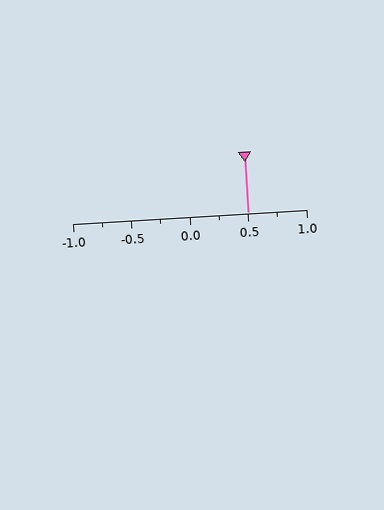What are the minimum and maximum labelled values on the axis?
The axis runs from -1.0 to 1.0.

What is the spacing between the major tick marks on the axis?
The major ticks are spaced 0.5 apart.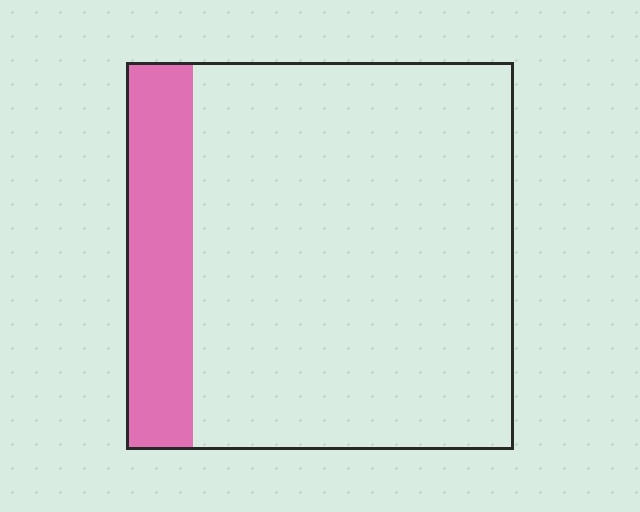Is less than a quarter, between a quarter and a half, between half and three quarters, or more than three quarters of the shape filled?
Less than a quarter.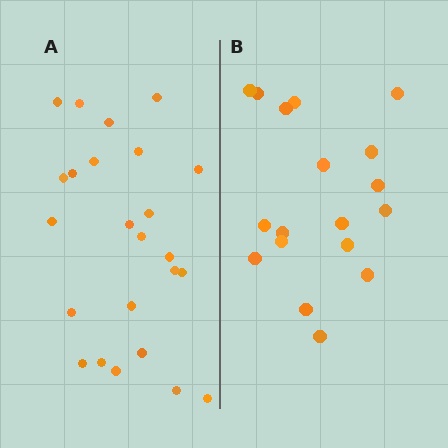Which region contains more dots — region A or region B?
Region A (the left region) has more dots.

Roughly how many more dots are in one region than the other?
Region A has about 6 more dots than region B.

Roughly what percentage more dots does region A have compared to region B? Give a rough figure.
About 35% more.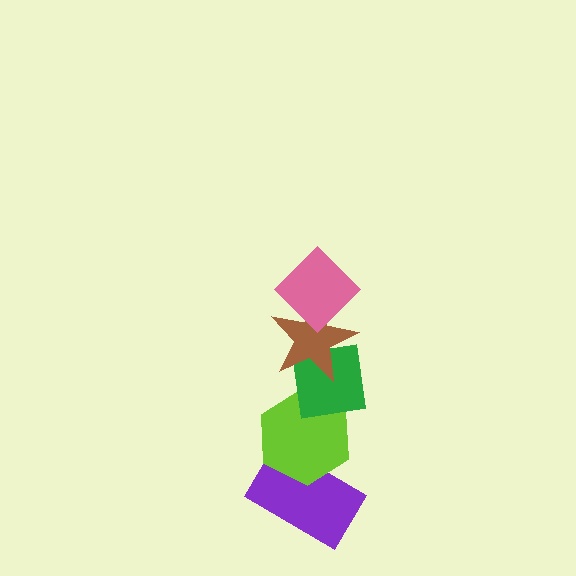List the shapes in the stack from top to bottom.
From top to bottom: the pink diamond, the brown star, the green square, the lime hexagon, the purple rectangle.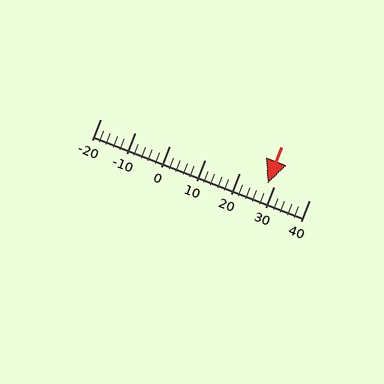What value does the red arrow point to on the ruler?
The red arrow points to approximately 28.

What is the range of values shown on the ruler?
The ruler shows values from -20 to 40.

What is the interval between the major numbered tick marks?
The major tick marks are spaced 10 units apart.